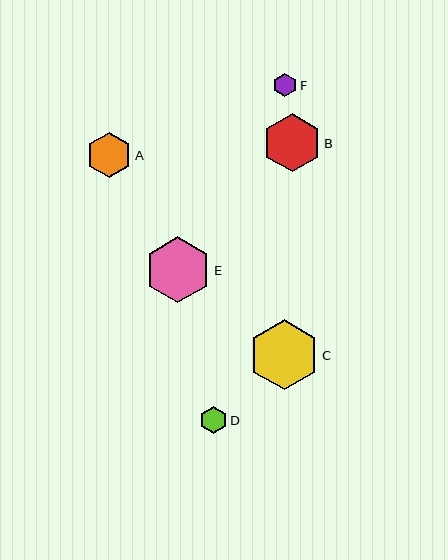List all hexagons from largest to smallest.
From largest to smallest: C, E, B, A, D, F.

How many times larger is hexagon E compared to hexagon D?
Hexagon E is approximately 2.4 times the size of hexagon D.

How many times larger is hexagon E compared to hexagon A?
Hexagon E is approximately 1.4 times the size of hexagon A.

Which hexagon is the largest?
Hexagon C is the largest with a size of approximately 70 pixels.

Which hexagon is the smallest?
Hexagon F is the smallest with a size of approximately 24 pixels.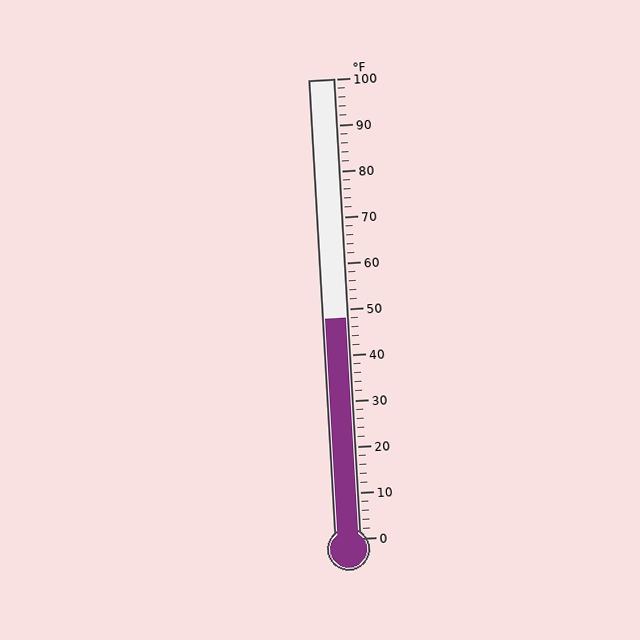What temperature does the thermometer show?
The thermometer shows approximately 48°F.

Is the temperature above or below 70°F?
The temperature is below 70°F.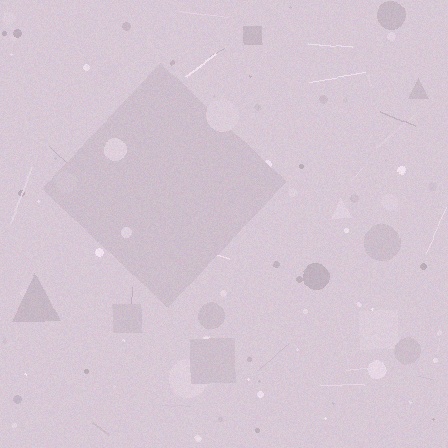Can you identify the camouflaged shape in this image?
The camouflaged shape is a diamond.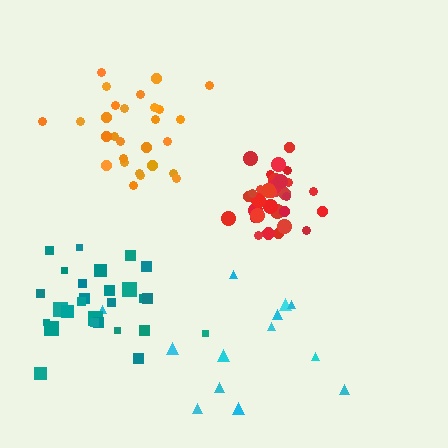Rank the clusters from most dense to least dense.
red, teal, orange, cyan.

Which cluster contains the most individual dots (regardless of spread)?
Red (33).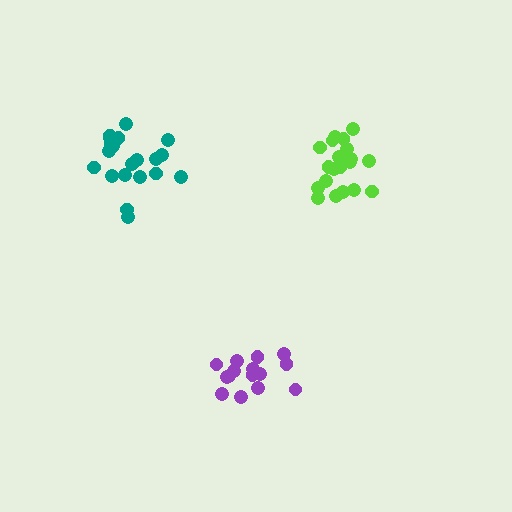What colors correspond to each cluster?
The clusters are colored: lime, purple, teal.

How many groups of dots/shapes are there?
There are 3 groups.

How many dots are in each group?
Group 1: 20 dots, Group 2: 15 dots, Group 3: 20 dots (55 total).